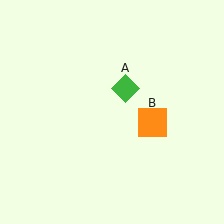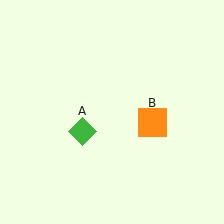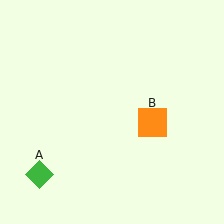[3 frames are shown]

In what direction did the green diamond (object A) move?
The green diamond (object A) moved down and to the left.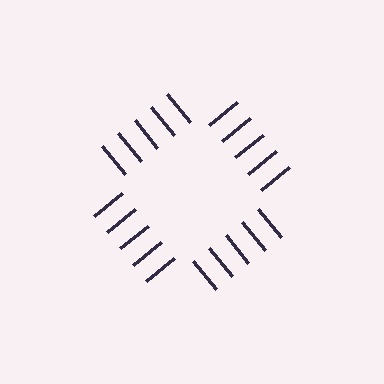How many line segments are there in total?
20 — 5 along each of the 4 edges.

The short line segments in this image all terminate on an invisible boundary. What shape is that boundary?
An illusory square — the line segments terminate on its edges but no continuous stroke is drawn.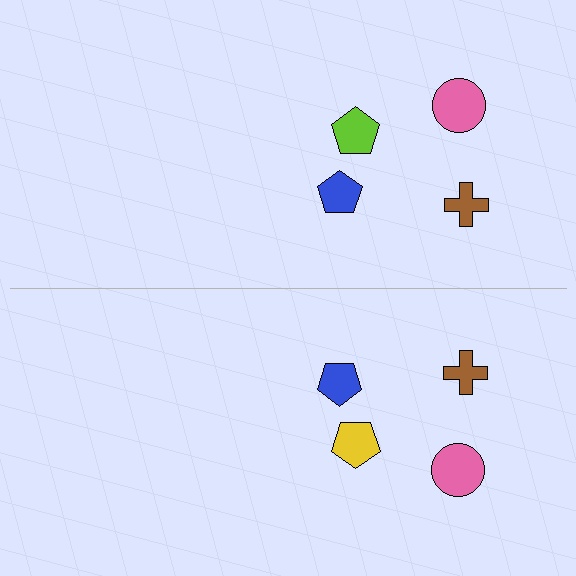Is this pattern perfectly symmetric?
No, the pattern is not perfectly symmetric. The yellow pentagon on the bottom side breaks the symmetry — its mirror counterpart is lime.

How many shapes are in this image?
There are 8 shapes in this image.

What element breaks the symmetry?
The yellow pentagon on the bottom side breaks the symmetry — its mirror counterpart is lime.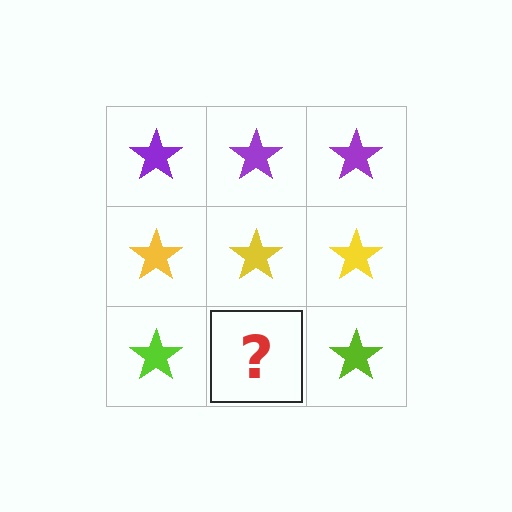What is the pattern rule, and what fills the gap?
The rule is that each row has a consistent color. The gap should be filled with a lime star.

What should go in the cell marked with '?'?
The missing cell should contain a lime star.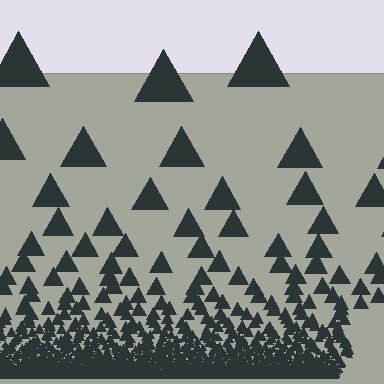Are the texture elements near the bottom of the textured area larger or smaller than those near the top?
Smaller. The gradient is inverted — elements near the bottom are smaller and denser.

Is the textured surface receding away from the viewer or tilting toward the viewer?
The surface appears to tilt toward the viewer. Texture elements get larger and sparser toward the top.